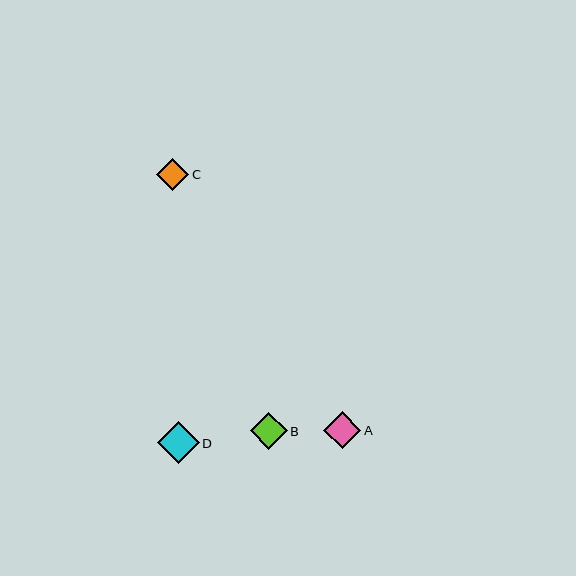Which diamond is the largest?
Diamond D is the largest with a size of approximately 42 pixels.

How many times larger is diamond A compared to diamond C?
Diamond A is approximately 1.2 times the size of diamond C.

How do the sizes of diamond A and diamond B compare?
Diamond A and diamond B are approximately the same size.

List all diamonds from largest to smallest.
From largest to smallest: D, A, B, C.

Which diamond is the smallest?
Diamond C is the smallest with a size of approximately 32 pixels.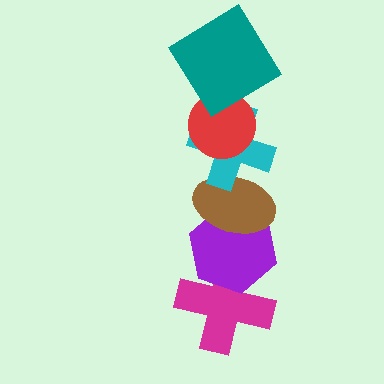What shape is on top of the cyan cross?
The red circle is on top of the cyan cross.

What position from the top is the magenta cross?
The magenta cross is 6th from the top.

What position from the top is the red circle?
The red circle is 2nd from the top.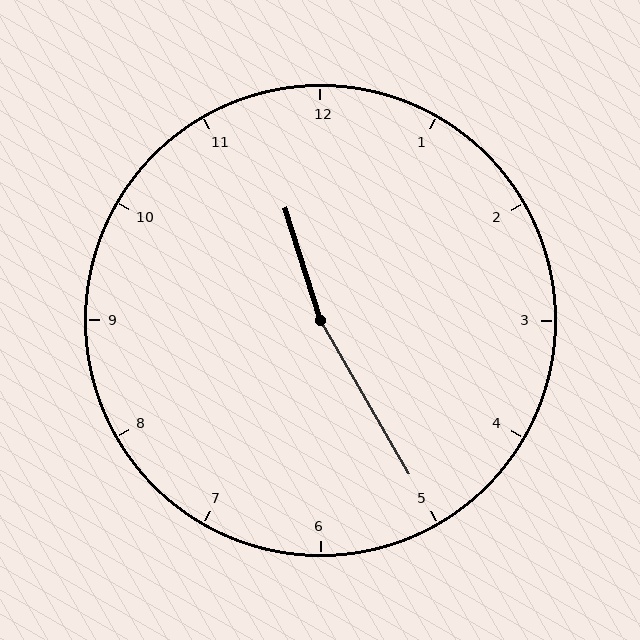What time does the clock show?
11:25.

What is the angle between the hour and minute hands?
Approximately 168 degrees.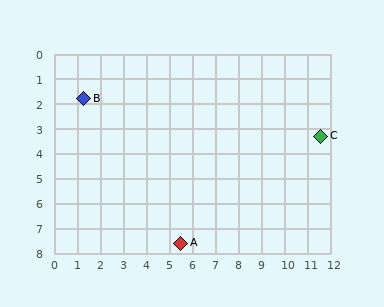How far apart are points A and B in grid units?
Points A and B are about 7.2 grid units apart.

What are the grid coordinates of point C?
Point C is at approximately (11.6, 3.3).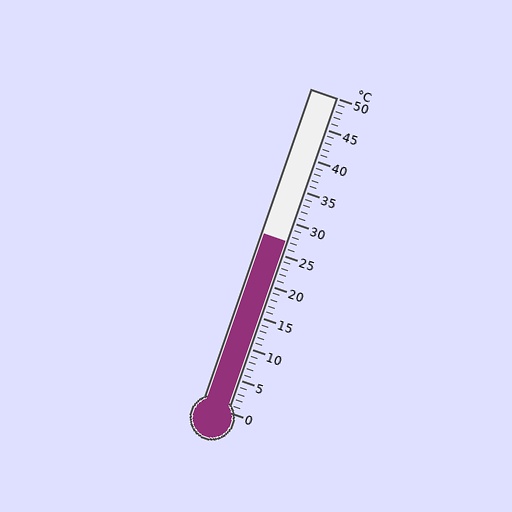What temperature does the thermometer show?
The thermometer shows approximately 27°C.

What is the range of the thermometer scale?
The thermometer scale ranges from 0°C to 50°C.